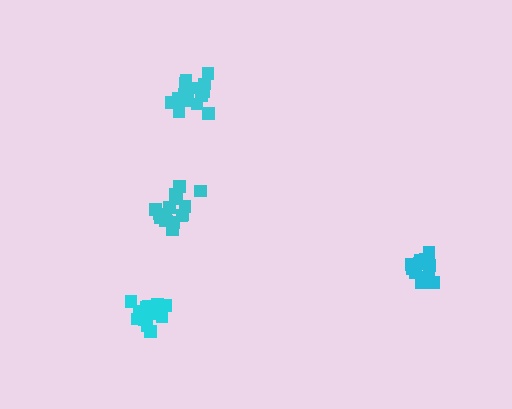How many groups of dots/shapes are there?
There are 4 groups.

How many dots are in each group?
Group 1: 13 dots, Group 2: 17 dots, Group 3: 14 dots, Group 4: 15 dots (59 total).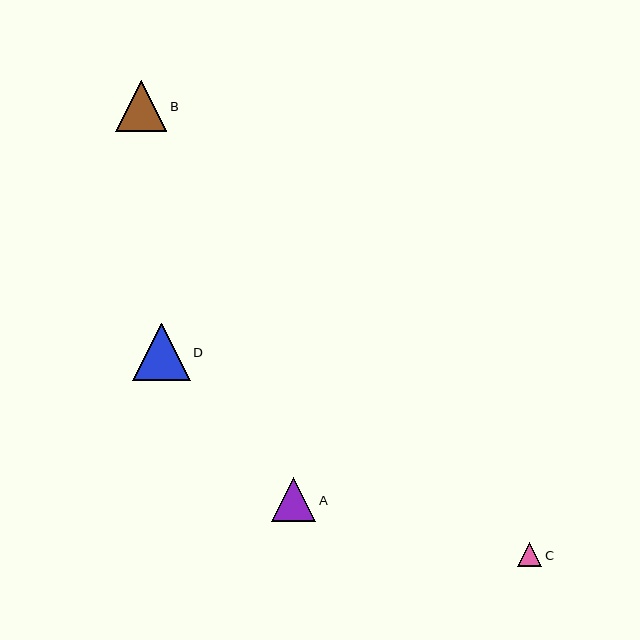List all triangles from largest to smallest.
From largest to smallest: D, B, A, C.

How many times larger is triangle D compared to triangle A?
Triangle D is approximately 1.3 times the size of triangle A.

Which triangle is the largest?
Triangle D is the largest with a size of approximately 58 pixels.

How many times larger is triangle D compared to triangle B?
Triangle D is approximately 1.1 times the size of triangle B.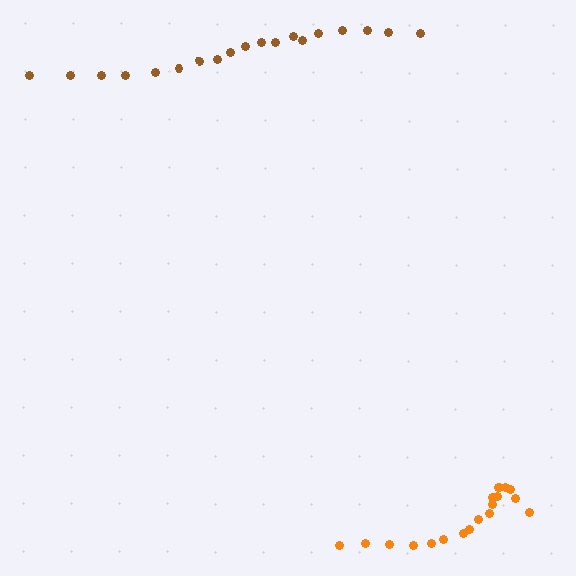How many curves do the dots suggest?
There are 2 distinct paths.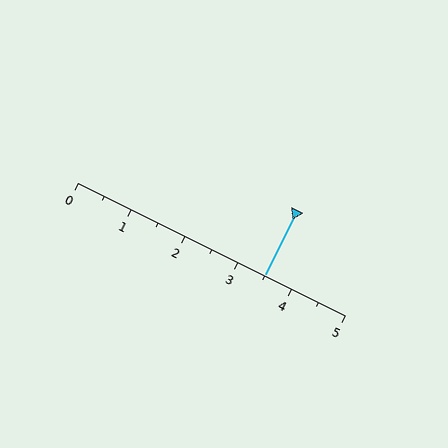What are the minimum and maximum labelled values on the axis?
The axis runs from 0 to 5.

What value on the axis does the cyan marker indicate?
The marker indicates approximately 3.5.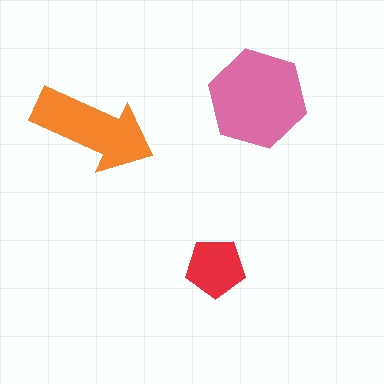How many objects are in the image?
There are 3 objects in the image.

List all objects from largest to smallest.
The pink hexagon, the orange arrow, the red pentagon.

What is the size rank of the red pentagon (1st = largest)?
3rd.